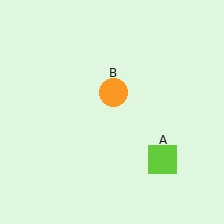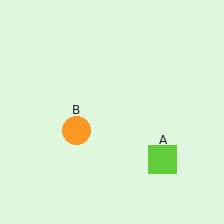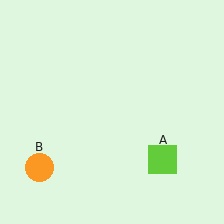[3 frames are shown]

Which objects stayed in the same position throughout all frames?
Lime square (object A) remained stationary.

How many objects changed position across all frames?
1 object changed position: orange circle (object B).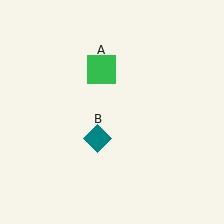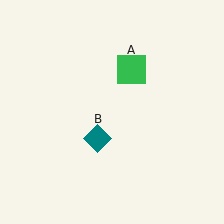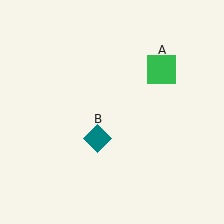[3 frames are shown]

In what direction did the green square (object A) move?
The green square (object A) moved right.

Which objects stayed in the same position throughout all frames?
Teal diamond (object B) remained stationary.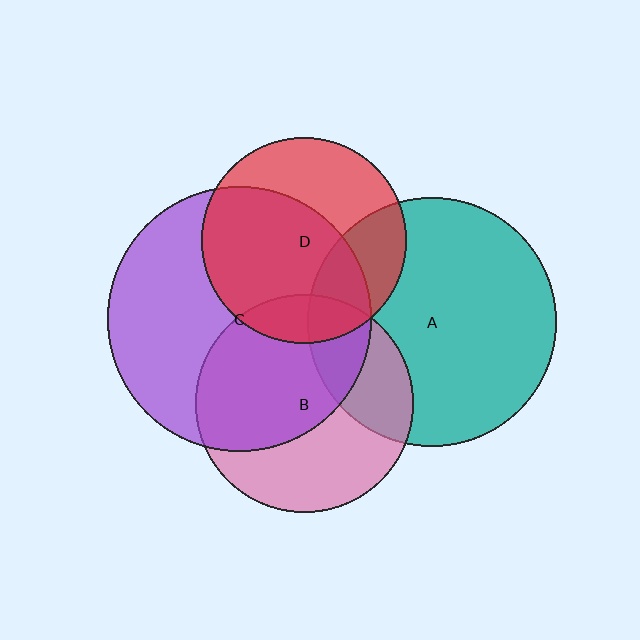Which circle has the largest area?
Circle C (purple).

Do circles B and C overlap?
Yes.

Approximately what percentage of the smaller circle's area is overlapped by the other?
Approximately 55%.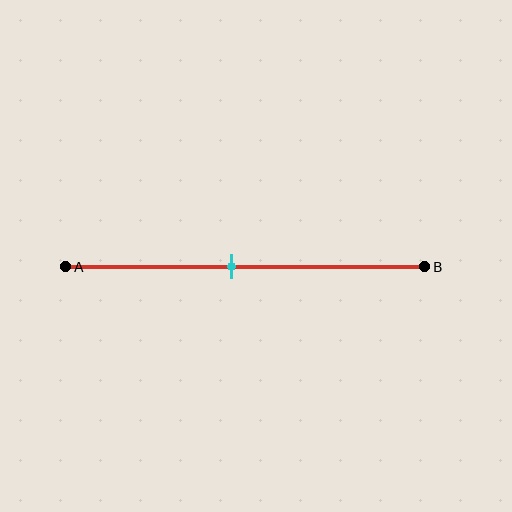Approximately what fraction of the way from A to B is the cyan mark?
The cyan mark is approximately 45% of the way from A to B.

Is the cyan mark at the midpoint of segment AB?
No, the mark is at about 45% from A, not at the 50% midpoint.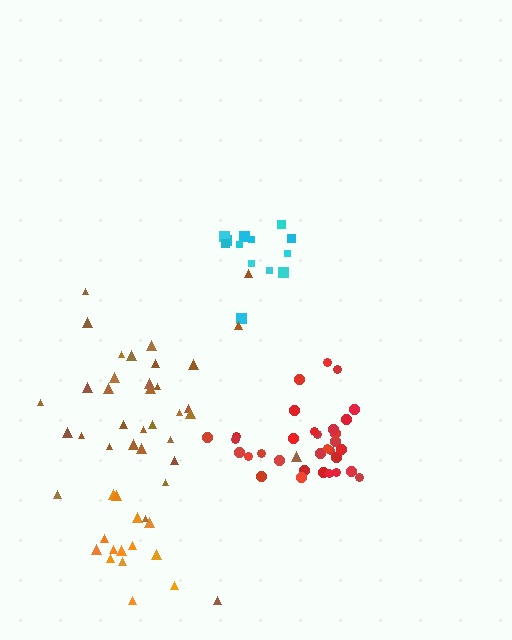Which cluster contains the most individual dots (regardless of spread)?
Brown (34).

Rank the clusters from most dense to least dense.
red, orange, cyan, brown.